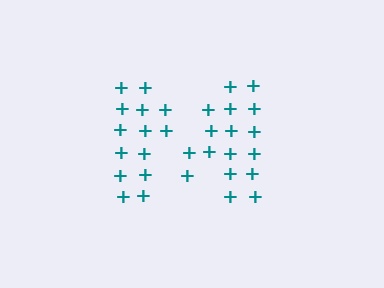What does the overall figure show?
The overall figure shows the letter M.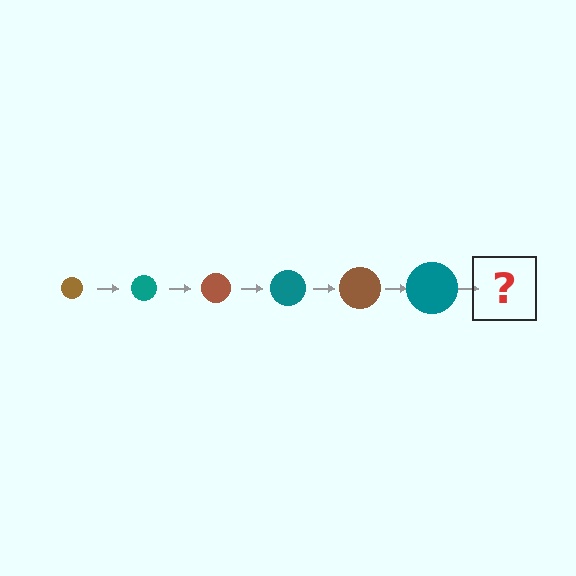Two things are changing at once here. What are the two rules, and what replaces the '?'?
The two rules are that the circle grows larger each step and the color cycles through brown and teal. The '?' should be a brown circle, larger than the previous one.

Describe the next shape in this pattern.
It should be a brown circle, larger than the previous one.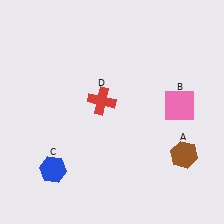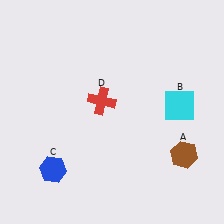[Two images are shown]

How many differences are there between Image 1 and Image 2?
There is 1 difference between the two images.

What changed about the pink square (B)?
In Image 1, B is pink. In Image 2, it changed to cyan.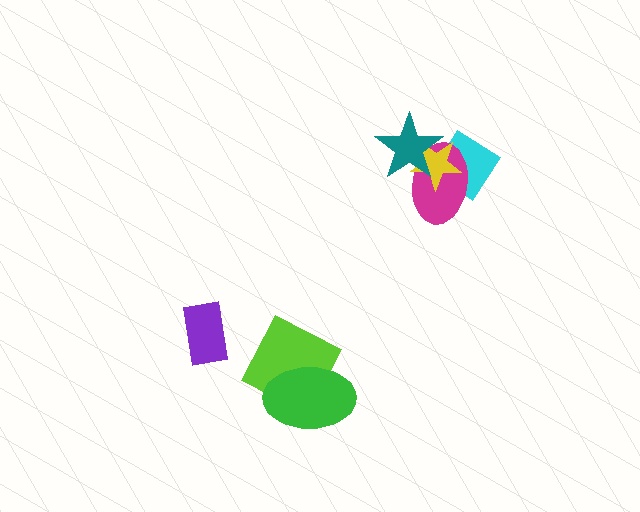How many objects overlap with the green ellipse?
1 object overlaps with the green ellipse.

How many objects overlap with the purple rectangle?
0 objects overlap with the purple rectangle.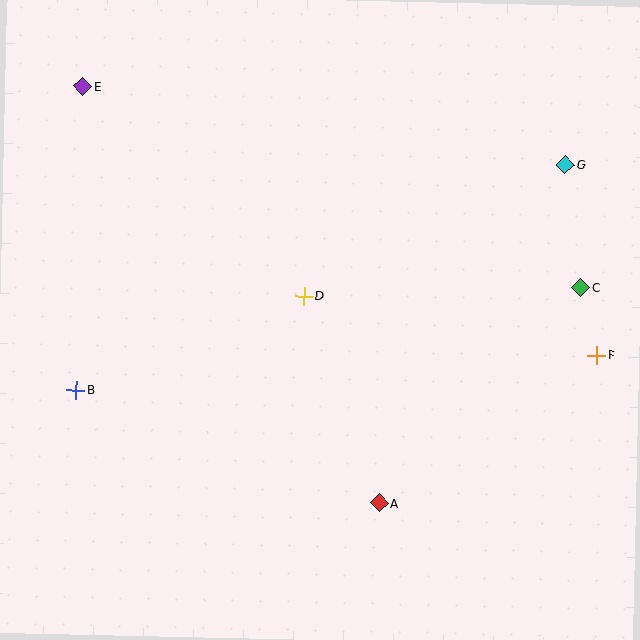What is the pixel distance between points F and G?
The distance between F and G is 193 pixels.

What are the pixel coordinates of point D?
Point D is at (304, 296).